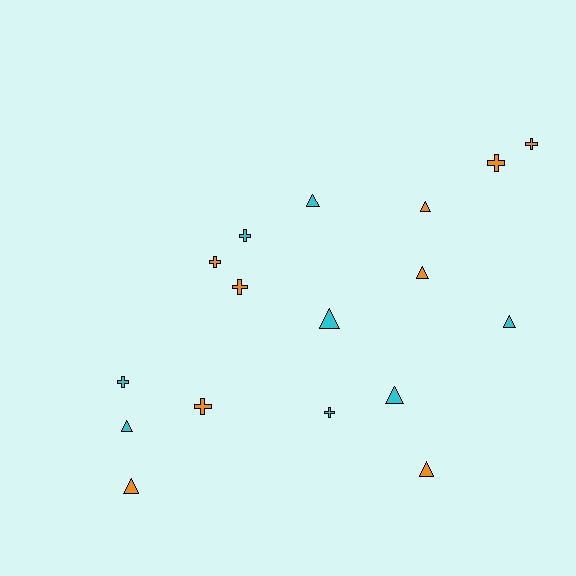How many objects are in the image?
There are 17 objects.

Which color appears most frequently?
Orange, with 9 objects.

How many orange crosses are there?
There are 5 orange crosses.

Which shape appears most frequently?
Triangle, with 9 objects.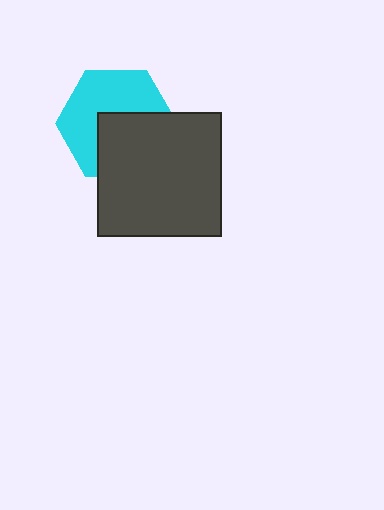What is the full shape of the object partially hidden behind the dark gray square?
The partially hidden object is a cyan hexagon.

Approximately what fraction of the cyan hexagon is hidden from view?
Roughly 45% of the cyan hexagon is hidden behind the dark gray square.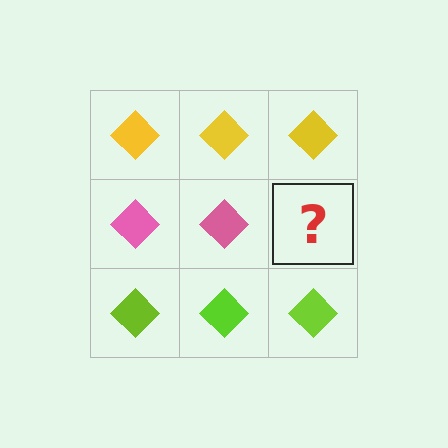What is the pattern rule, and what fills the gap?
The rule is that each row has a consistent color. The gap should be filled with a pink diamond.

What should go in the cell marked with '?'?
The missing cell should contain a pink diamond.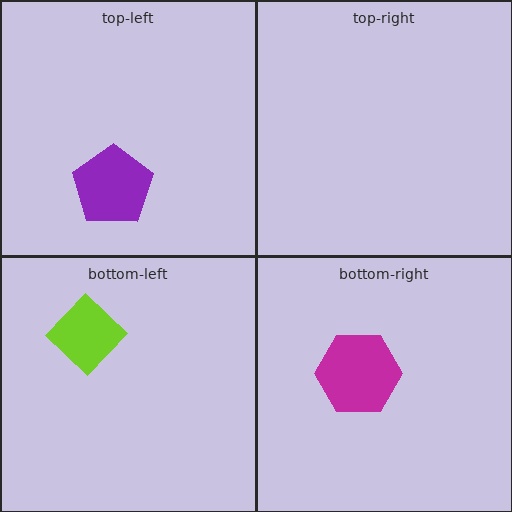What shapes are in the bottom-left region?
The lime diamond.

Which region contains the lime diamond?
The bottom-left region.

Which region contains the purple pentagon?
The top-left region.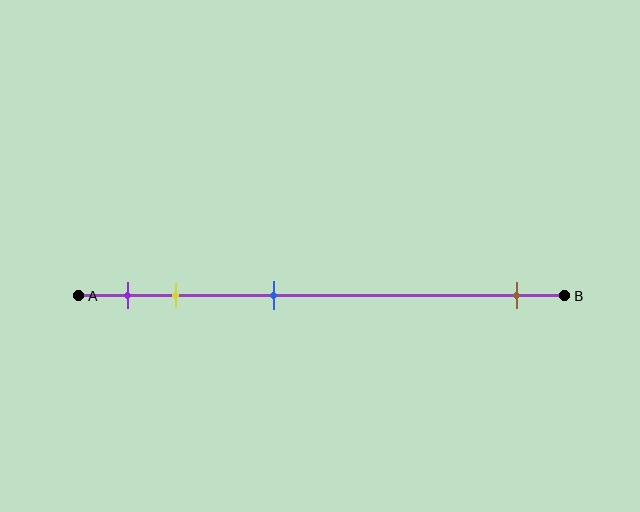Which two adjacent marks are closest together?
The purple and yellow marks are the closest adjacent pair.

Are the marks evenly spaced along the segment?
No, the marks are not evenly spaced.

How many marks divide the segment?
There are 4 marks dividing the segment.